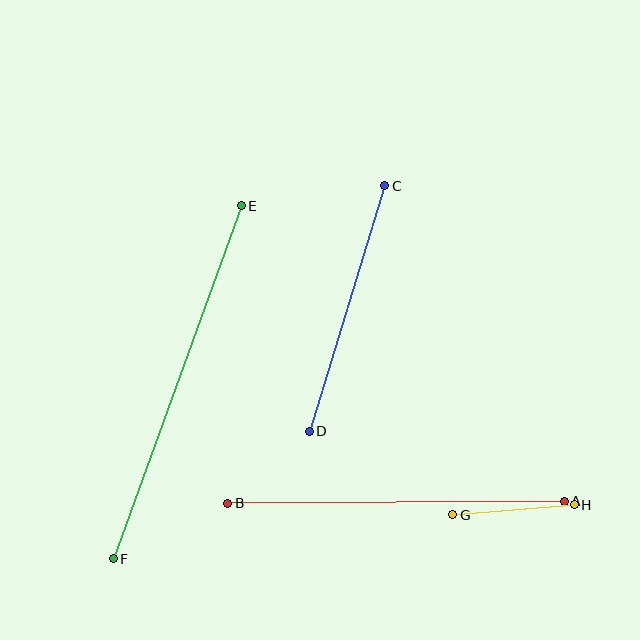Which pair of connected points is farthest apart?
Points E and F are farthest apart.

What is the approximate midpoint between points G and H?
The midpoint is at approximately (514, 510) pixels.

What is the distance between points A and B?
The distance is approximately 337 pixels.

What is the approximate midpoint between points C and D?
The midpoint is at approximately (347, 309) pixels.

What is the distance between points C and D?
The distance is approximately 257 pixels.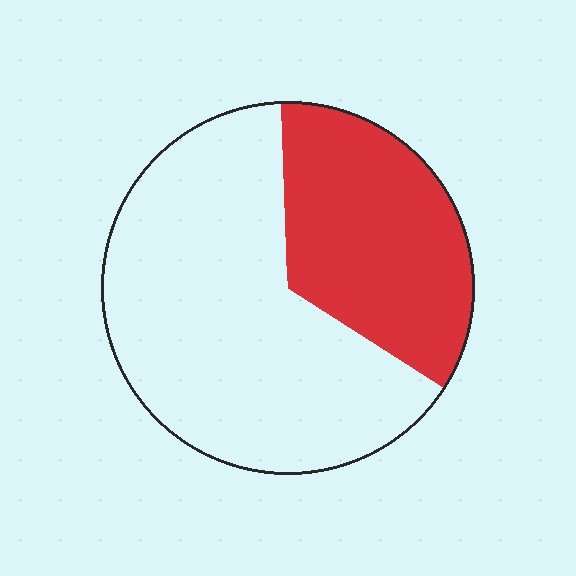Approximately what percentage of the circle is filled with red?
Approximately 35%.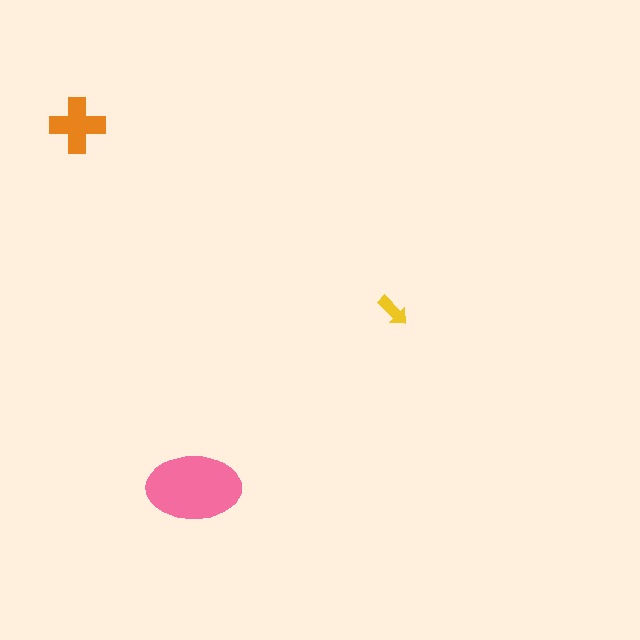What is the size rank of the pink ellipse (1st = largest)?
1st.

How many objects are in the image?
There are 3 objects in the image.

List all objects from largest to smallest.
The pink ellipse, the orange cross, the yellow arrow.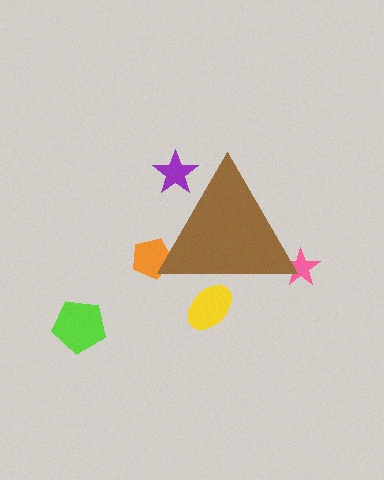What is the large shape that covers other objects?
A brown triangle.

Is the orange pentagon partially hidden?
Yes, the orange pentagon is partially hidden behind the brown triangle.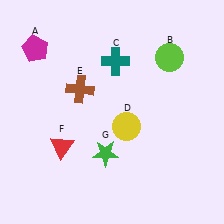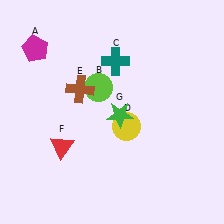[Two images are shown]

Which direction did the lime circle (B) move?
The lime circle (B) moved left.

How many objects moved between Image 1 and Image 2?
2 objects moved between the two images.